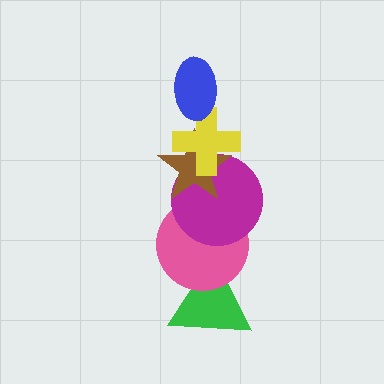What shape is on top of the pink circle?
The magenta circle is on top of the pink circle.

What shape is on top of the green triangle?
The pink circle is on top of the green triangle.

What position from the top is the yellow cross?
The yellow cross is 2nd from the top.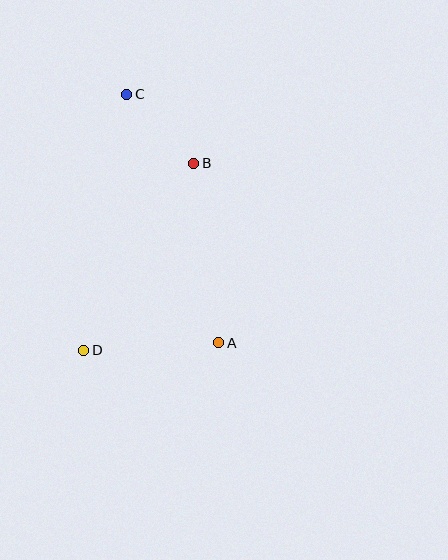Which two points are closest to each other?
Points B and C are closest to each other.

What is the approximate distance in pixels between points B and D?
The distance between B and D is approximately 217 pixels.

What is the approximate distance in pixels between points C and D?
The distance between C and D is approximately 260 pixels.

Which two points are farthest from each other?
Points A and C are farthest from each other.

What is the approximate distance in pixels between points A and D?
The distance between A and D is approximately 135 pixels.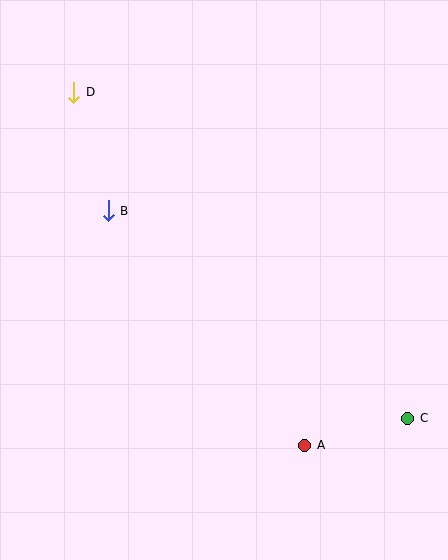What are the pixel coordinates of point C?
Point C is at (408, 418).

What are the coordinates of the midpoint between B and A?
The midpoint between B and A is at (207, 328).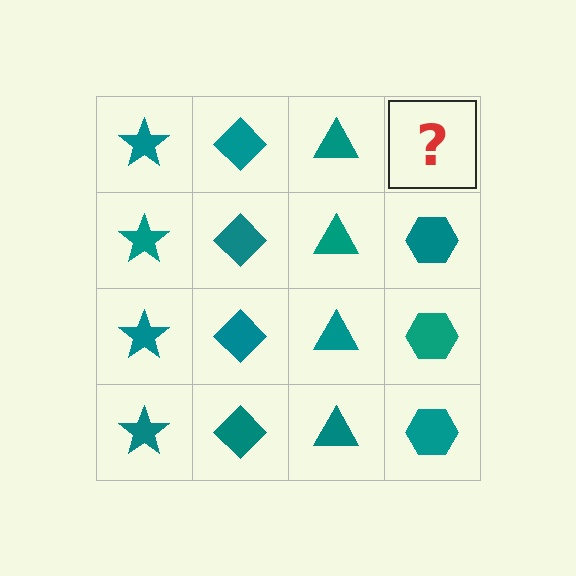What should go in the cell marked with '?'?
The missing cell should contain a teal hexagon.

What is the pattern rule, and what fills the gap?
The rule is that each column has a consistent shape. The gap should be filled with a teal hexagon.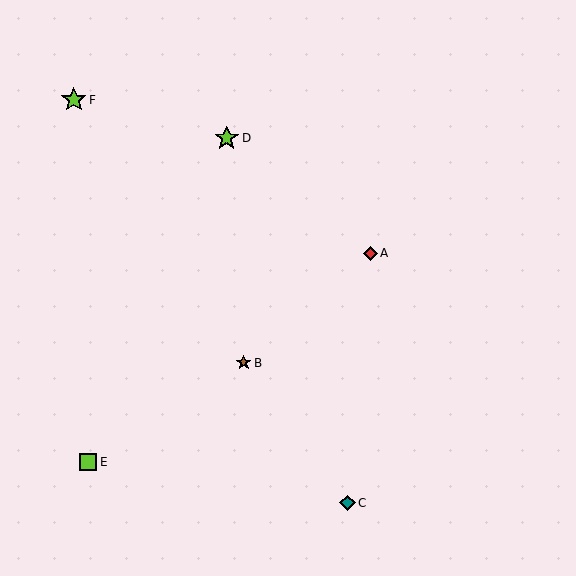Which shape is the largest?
The lime star (labeled F) is the largest.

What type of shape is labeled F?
Shape F is a lime star.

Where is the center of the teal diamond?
The center of the teal diamond is at (347, 503).